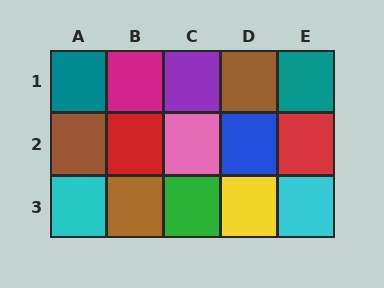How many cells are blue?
1 cell is blue.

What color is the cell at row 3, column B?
Brown.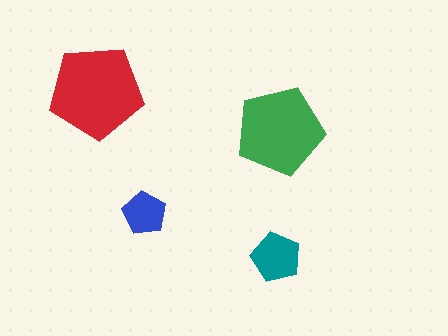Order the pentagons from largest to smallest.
the red one, the green one, the teal one, the blue one.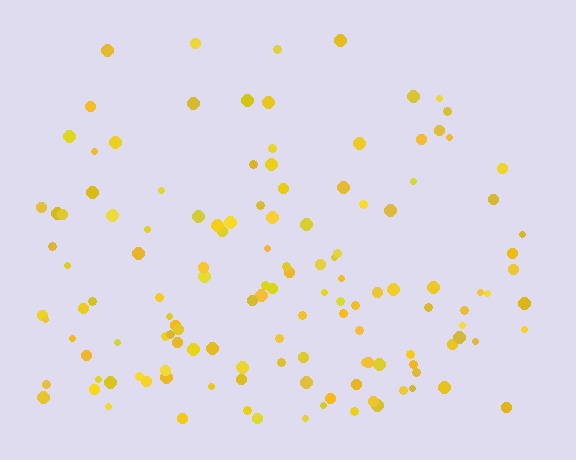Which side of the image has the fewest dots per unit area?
The top.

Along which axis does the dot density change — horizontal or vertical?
Vertical.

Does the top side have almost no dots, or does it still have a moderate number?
Still a moderate number, just noticeably fewer than the bottom.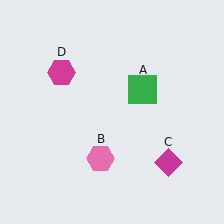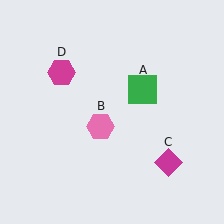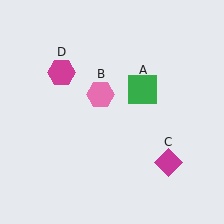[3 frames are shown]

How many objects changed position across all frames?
1 object changed position: pink hexagon (object B).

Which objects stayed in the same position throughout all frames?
Green square (object A) and magenta diamond (object C) and magenta hexagon (object D) remained stationary.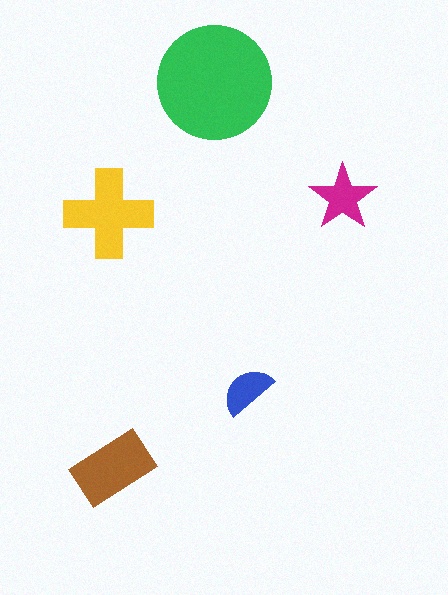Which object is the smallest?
The blue semicircle.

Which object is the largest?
The green circle.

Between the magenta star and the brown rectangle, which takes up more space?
The brown rectangle.